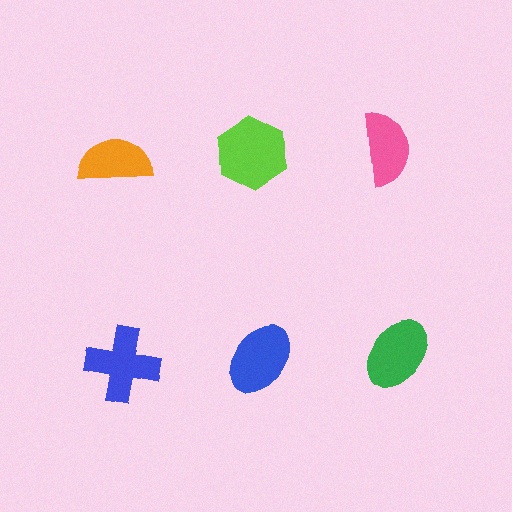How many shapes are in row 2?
3 shapes.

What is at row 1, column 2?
A lime hexagon.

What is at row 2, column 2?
A blue ellipse.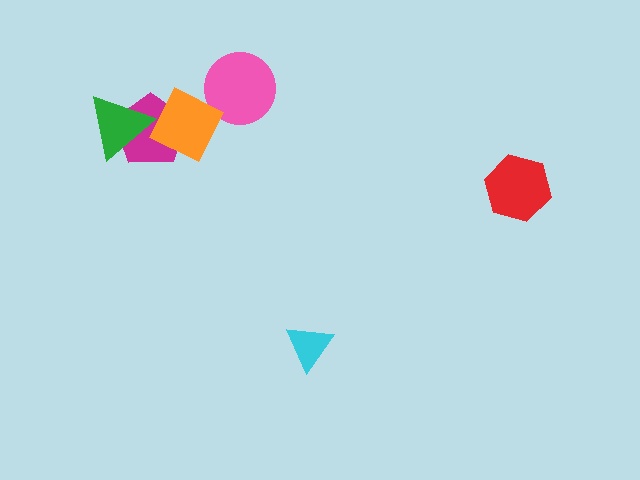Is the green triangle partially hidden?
Yes, it is partially covered by another shape.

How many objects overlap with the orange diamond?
3 objects overlap with the orange diamond.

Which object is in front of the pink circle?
The orange diamond is in front of the pink circle.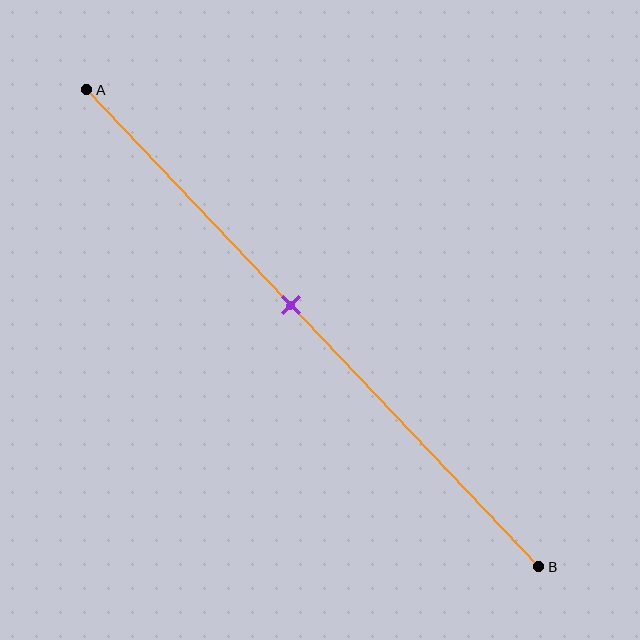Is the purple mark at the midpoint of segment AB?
No, the mark is at about 45% from A, not at the 50% midpoint.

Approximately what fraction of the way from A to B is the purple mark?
The purple mark is approximately 45% of the way from A to B.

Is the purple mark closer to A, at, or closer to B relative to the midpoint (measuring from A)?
The purple mark is closer to point A than the midpoint of segment AB.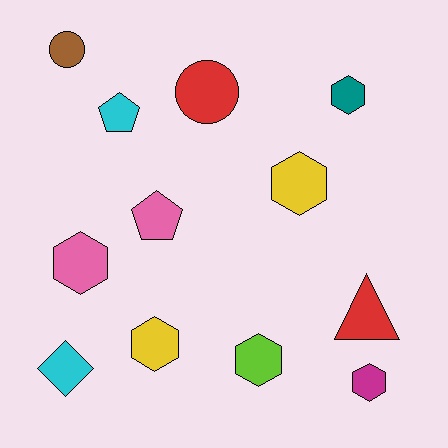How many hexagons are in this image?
There are 6 hexagons.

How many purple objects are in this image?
There are no purple objects.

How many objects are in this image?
There are 12 objects.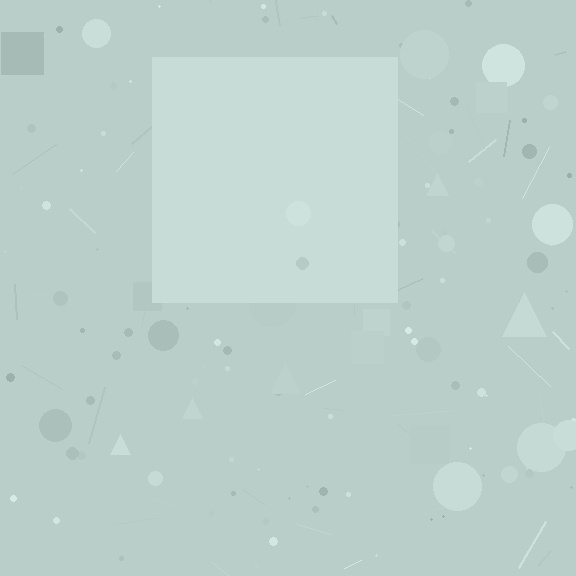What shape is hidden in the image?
A square is hidden in the image.